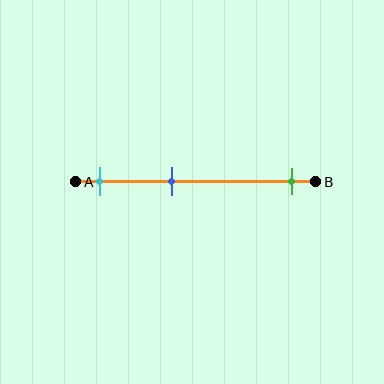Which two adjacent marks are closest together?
The cyan and blue marks are the closest adjacent pair.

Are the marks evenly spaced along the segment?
No, the marks are not evenly spaced.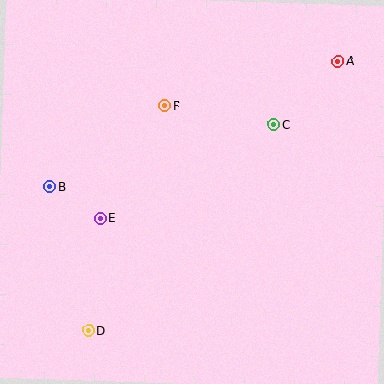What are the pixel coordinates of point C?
Point C is at (274, 125).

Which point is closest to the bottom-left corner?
Point D is closest to the bottom-left corner.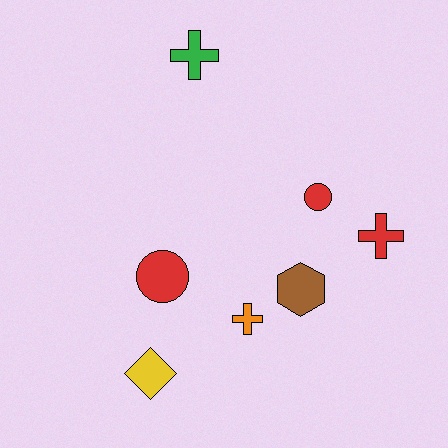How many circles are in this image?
There are 2 circles.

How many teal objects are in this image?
There are no teal objects.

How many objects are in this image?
There are 7 objects.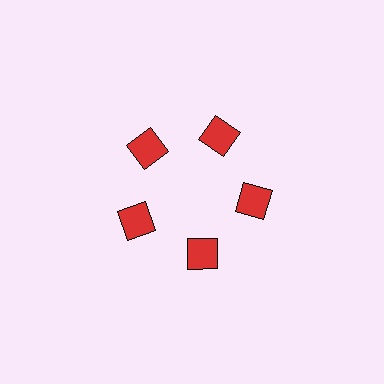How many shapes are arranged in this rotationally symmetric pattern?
There are 5 shapes, arranged in 5 groups of 1.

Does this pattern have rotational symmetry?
Yes, this pattern has 5-fold rotational symmetry. It looks the same after rotating 72 degrees around the center.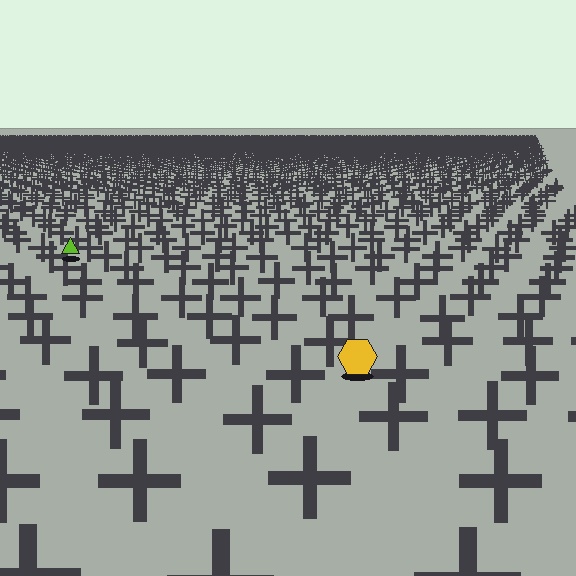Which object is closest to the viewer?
The yellow hexagon is closest. The texture marks near it are larger and more spread out.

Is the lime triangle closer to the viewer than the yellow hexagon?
No. The yellow hexagon is closer — you can tell from the texture gradient: the ground texture is coarser near it.